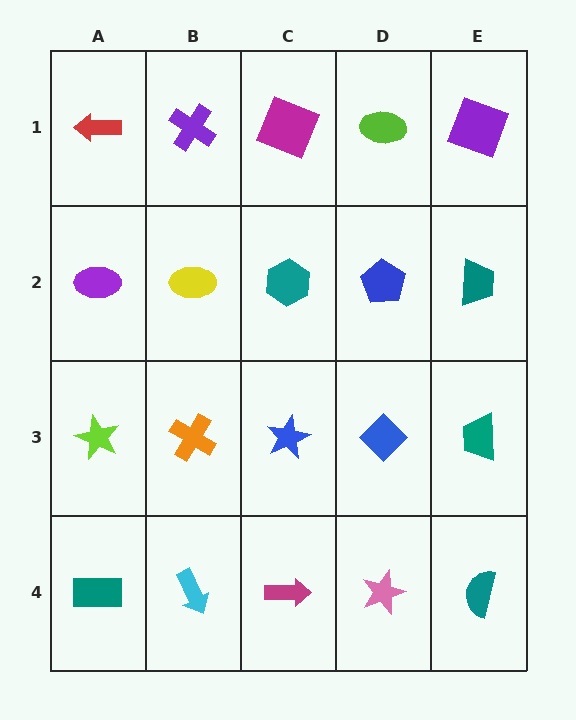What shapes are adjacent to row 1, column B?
A yellow ellipse (row 2, column B), a red arrow (row 1, column A), a magenta square (row 1, column C).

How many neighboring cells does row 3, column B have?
4.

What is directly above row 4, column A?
A lime star.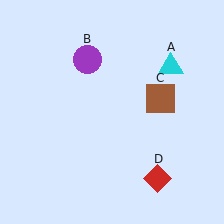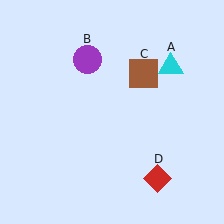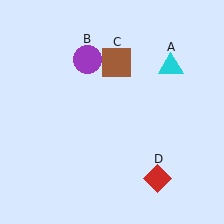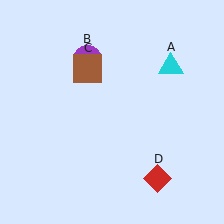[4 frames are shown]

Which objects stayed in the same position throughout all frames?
Cyan triangle (object A) and purple circle (object B) and red diamond (object D) remained stationary.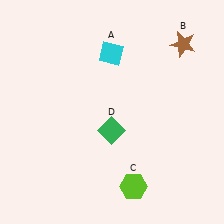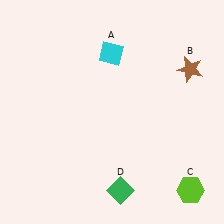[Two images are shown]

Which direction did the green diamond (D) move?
The green diamond (D) moved down.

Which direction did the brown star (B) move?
The brown star (B) moved down.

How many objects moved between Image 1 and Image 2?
3 objects moved between the two images.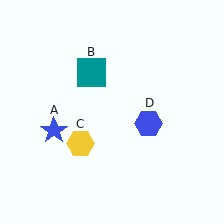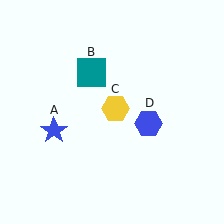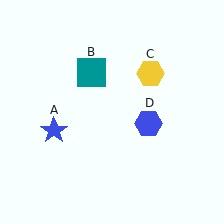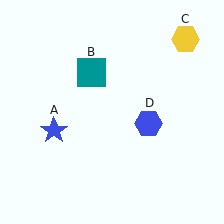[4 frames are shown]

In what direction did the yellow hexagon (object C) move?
The yellow hexagon (object C) moved up and to the right.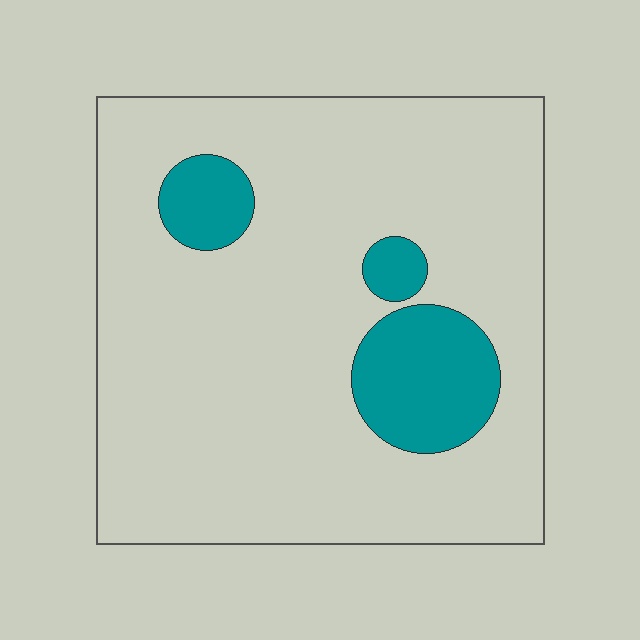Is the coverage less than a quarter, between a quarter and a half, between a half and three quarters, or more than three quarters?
Less than a quarter.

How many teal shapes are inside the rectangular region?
3.